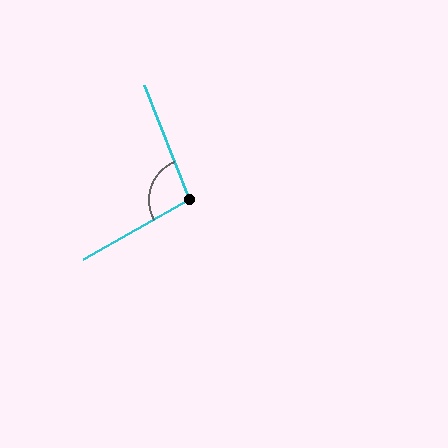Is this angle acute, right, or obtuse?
It is obtuse.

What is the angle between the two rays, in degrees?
Approximately 98 degrees.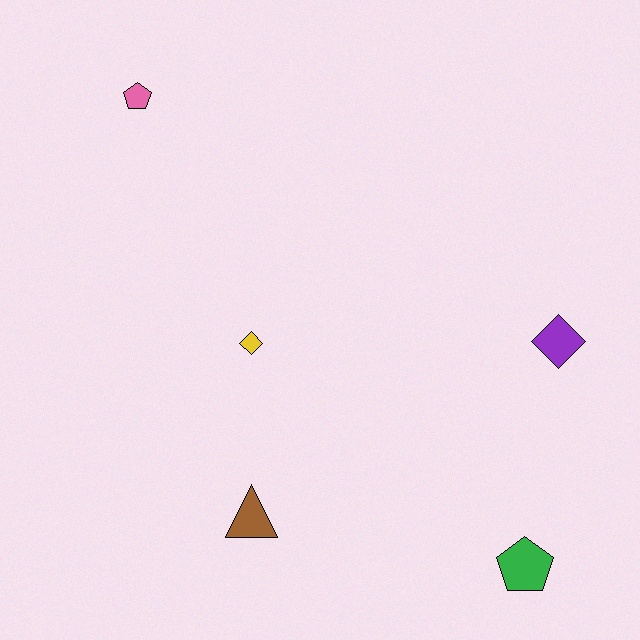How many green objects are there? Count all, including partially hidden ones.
There is 1 green object.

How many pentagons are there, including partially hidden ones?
There are 2 pentagons.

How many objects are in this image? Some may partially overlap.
There are 5 objects.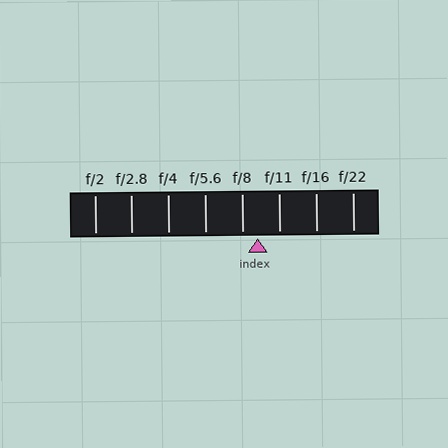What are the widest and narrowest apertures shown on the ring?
The widest aperture shown is f/2 and the narrowest is f/22.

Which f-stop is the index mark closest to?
The index mark is closest to f/8.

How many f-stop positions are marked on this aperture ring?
There are 8 f-stop positions marked.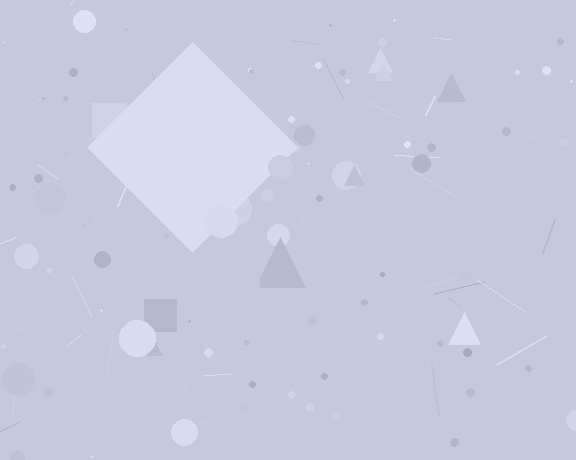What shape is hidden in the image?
A diamond is hidden in the image.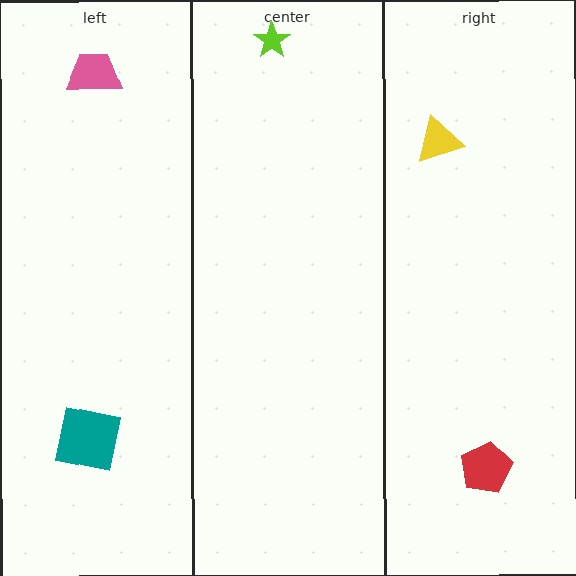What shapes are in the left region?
The pink trapezoid, the teal square.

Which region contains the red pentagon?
The right region.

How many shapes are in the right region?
2.